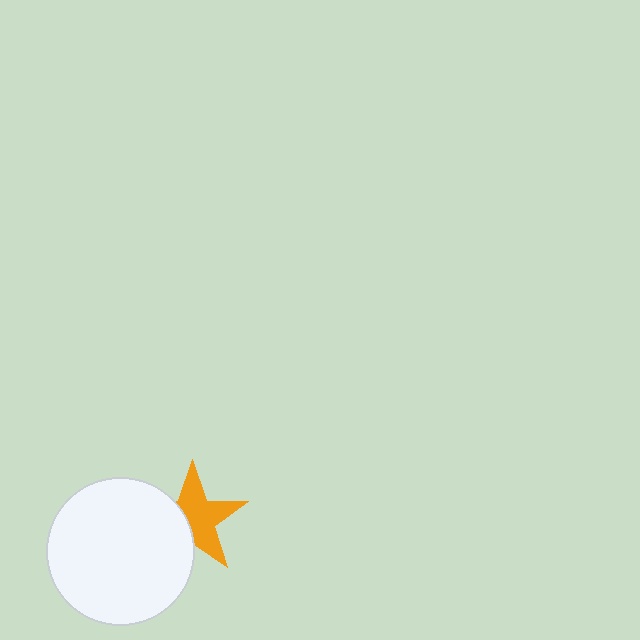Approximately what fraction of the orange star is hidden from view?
Roughly 38% of the orange star is hidden behind the white circle.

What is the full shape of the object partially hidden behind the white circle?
The partially hidden object is an orange star.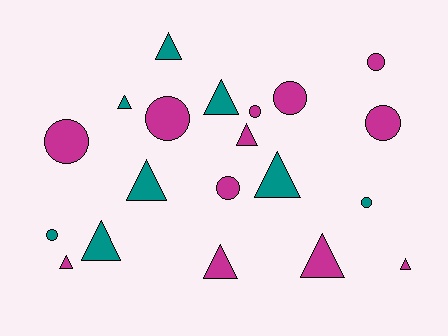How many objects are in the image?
There are 20 objects.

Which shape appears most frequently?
Triangle, with 11 objects.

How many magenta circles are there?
There are 7 magenta circles.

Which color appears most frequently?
Magenta, with 12 objects.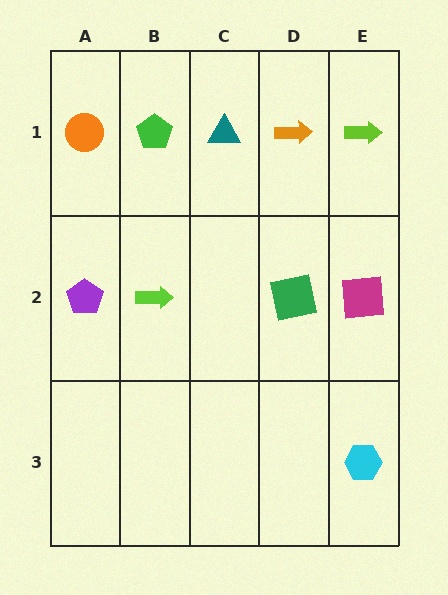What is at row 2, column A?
A purple pentagon.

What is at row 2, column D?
A green square.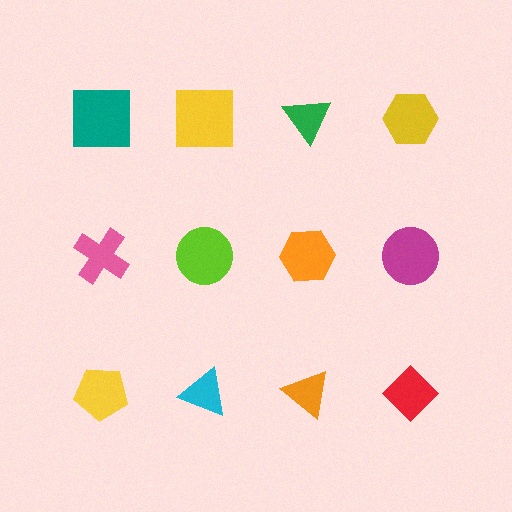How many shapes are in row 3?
4 shapes.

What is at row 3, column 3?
An orange triangle.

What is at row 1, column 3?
A green triangle.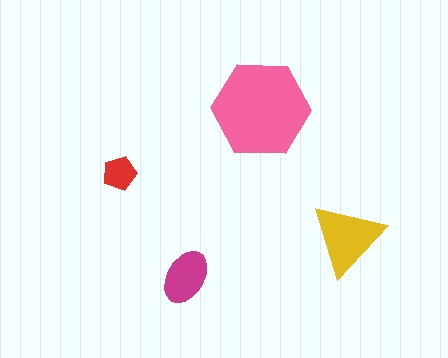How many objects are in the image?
There are 4 objects in the image.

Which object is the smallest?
The red pentagon.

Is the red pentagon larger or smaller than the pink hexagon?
Smaller.